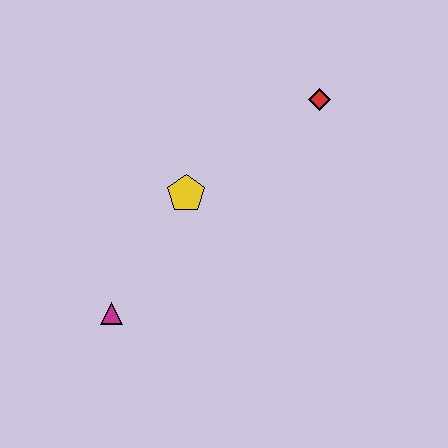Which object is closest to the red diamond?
The yellow pentagon is closest to the red diamond.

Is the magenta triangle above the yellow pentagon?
No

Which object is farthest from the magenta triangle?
The red diamond is farthest from the magenta triangle.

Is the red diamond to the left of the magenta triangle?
No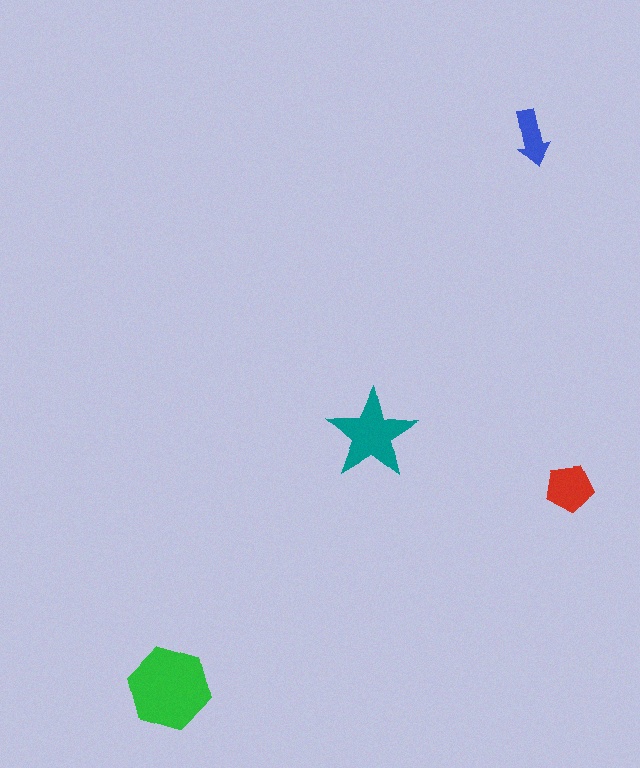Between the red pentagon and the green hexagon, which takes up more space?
The green hexagon.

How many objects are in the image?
There are 4 objects in the image.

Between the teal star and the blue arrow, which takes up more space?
The teal star.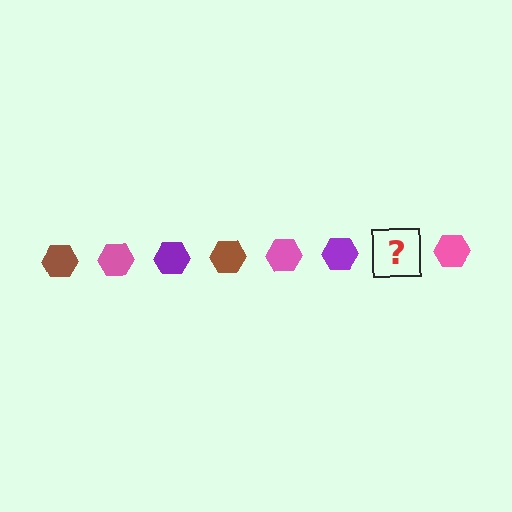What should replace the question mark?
The question mark should be replaced with a brown hexagon.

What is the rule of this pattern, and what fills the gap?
The rule is that the pattern cycles through brown, pink, purple hexagons. The gap should be filled with a brown hexagon.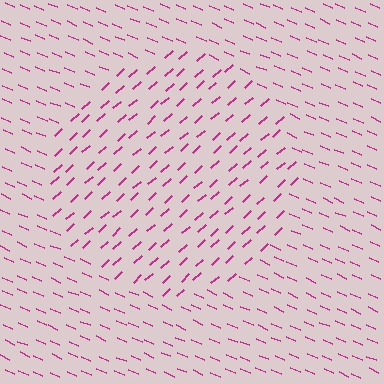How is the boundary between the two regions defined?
The boundary is defined purely by a change in line orientation (approximately 66 degrees difference). All lines are the same color and thickness.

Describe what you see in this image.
The image is filled with small magenta line segments. A circle region in the image has lines oriented differently from the surrounding lines, creating a visible texture boundary.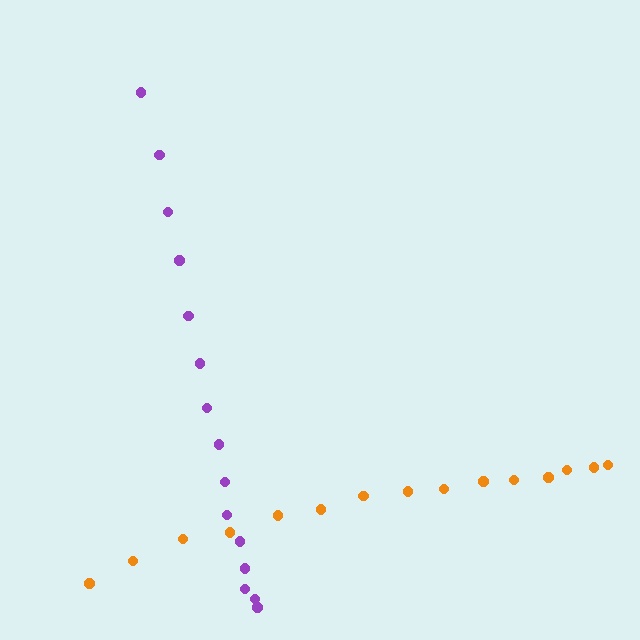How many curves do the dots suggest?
There are 2 distinct paths.